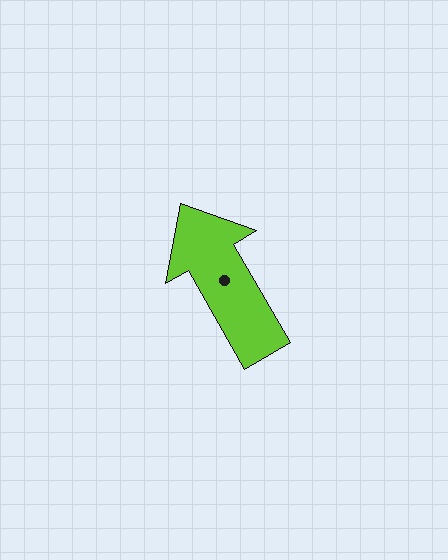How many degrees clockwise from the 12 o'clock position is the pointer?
Approximately 330 degrees.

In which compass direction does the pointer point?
Northwest.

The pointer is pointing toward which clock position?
Roughly 11 o'clock.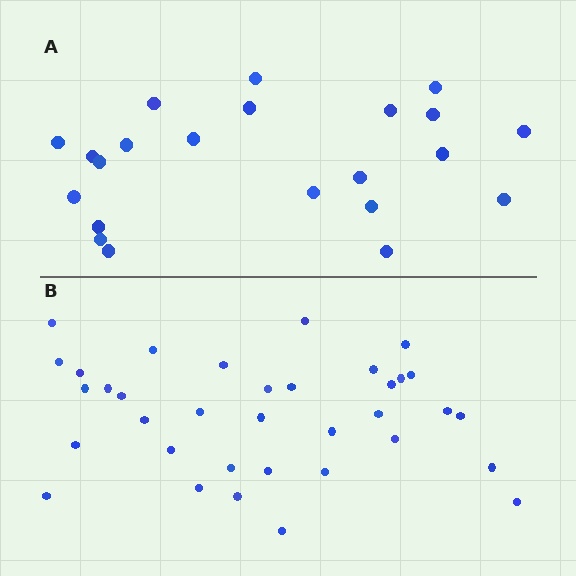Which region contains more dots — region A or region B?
Region B (the bottom region) has more dots.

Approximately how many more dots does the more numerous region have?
Region B has approximately 15 more dots than region A.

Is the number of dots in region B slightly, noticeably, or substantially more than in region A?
Region B has substantially more. The ratio is roughly 1.6 to 1.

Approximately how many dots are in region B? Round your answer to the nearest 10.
About 40 dots. (The exact count is 35, which rounds to 40.)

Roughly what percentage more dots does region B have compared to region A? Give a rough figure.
About 60% more.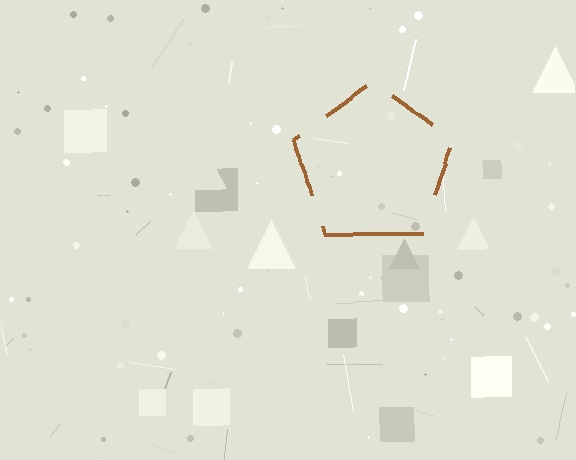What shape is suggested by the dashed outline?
The dashed outline suggests a pentagon.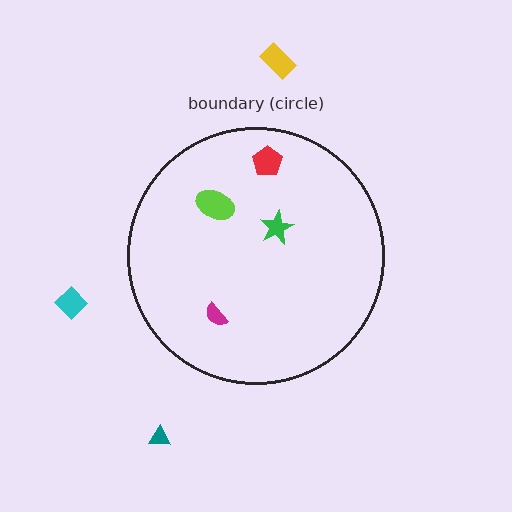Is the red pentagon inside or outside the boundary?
Inside.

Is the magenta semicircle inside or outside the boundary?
Inside.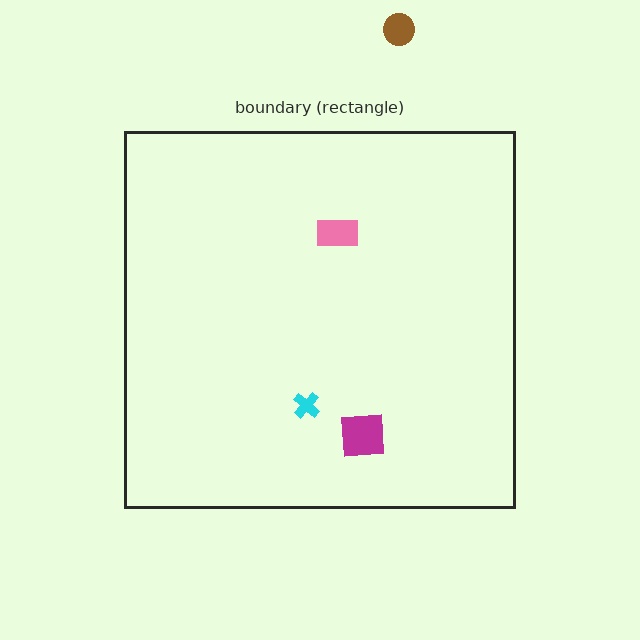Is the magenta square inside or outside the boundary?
Inside.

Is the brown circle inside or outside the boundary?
Outside.